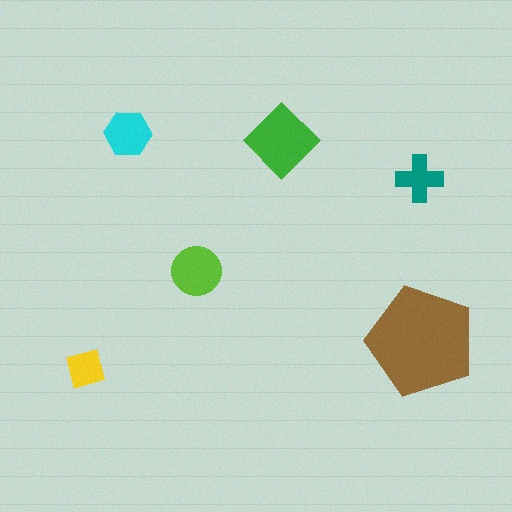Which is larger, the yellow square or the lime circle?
The lime circle.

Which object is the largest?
The brown pentagon.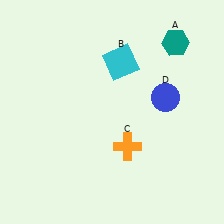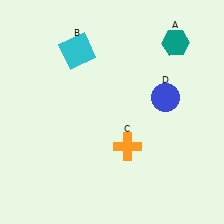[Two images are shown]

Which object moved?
The cyan square (B) moved left.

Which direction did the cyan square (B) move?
The cyan square (B) moved left.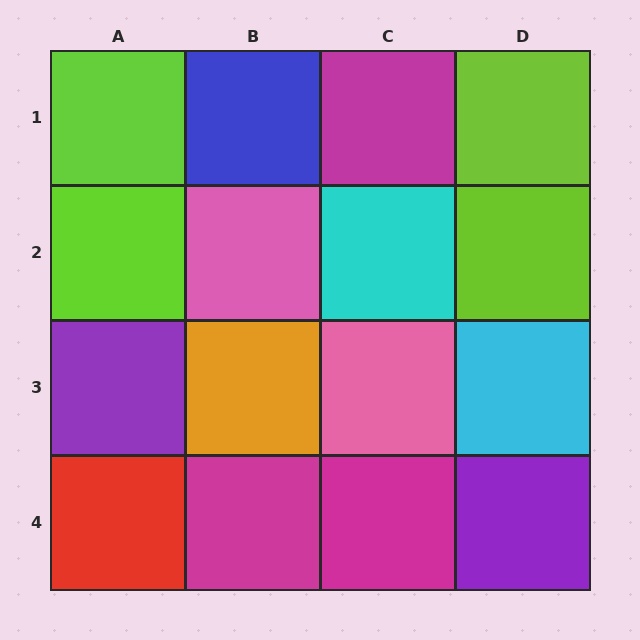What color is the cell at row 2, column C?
Cyan.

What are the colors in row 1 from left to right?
Lime, blue, magenta, lime.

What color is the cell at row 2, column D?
Lime.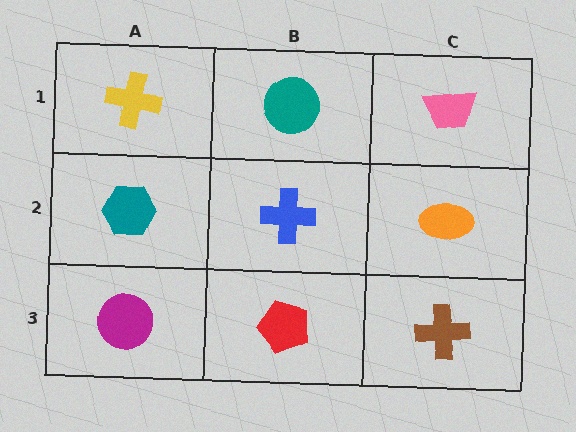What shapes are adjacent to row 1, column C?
An orange ellipse (row 2, column C), a teal circle (row 1, column B).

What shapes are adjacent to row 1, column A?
A teal hexagon (row 2, column A), a teal circle (row 1, column B).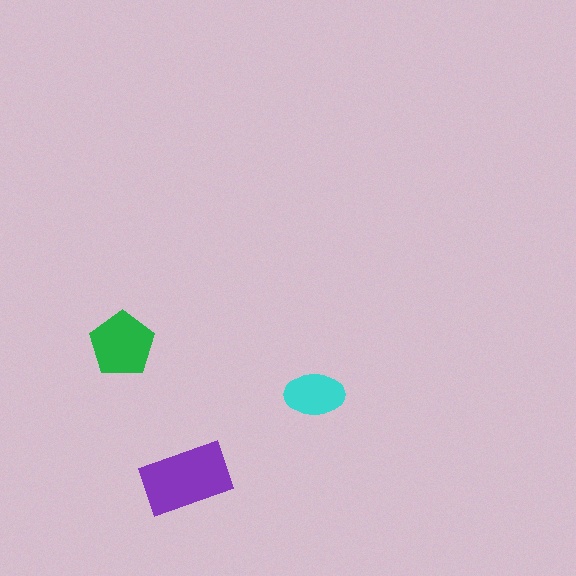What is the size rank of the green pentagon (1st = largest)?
2nd.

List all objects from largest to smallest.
The purple rectangle, the green pentagon, the cyan ellipse.